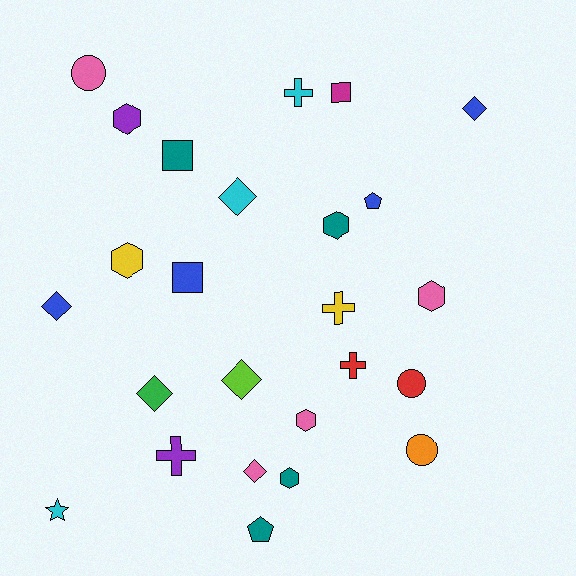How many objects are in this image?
There are 25 objects.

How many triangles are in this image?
There are no triangles.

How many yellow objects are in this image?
There are 2 yellow objects.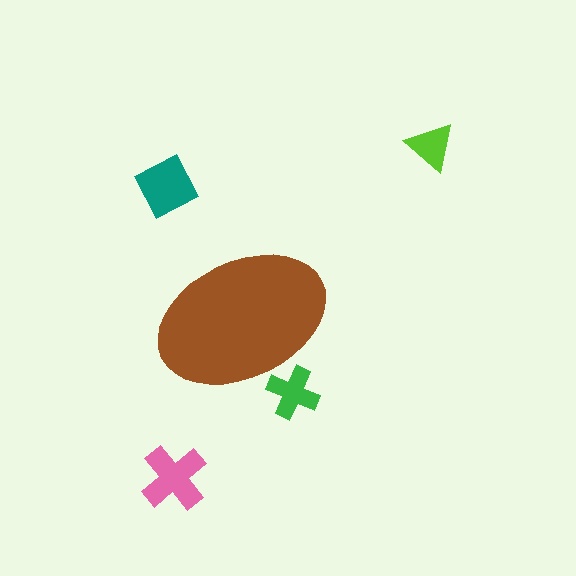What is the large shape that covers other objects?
A brown ellipse.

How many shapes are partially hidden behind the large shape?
1 shape is partially hidden.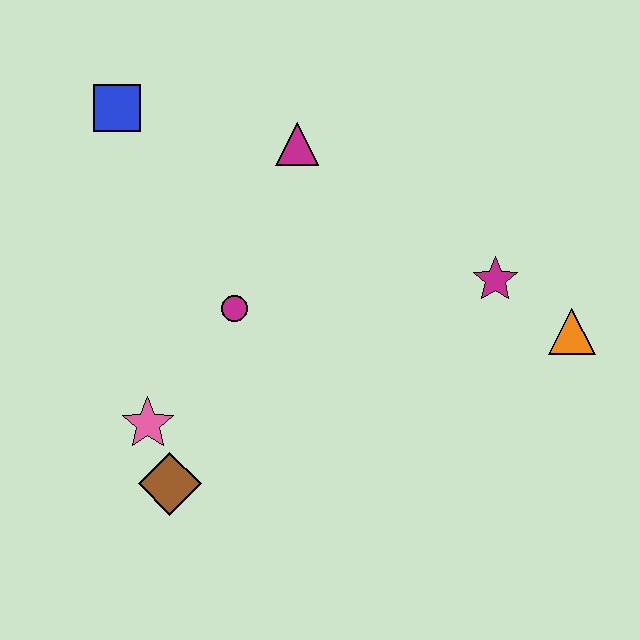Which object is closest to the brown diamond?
The pink star is closest to the brown diamond.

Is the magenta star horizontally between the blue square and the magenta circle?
No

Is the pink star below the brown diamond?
No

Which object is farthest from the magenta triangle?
The brown diamond is farthest from the magenta triangle.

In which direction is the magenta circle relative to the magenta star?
The magenta circle is to the left of the magenta star.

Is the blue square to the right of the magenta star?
No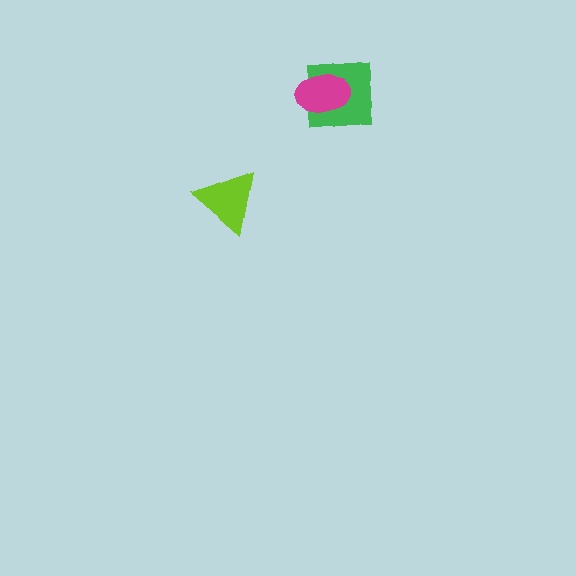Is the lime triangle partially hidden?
No, no other shape covers it.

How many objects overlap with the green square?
1 object overlaps with the green square.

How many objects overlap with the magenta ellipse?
1 object overlaps with the magenta ellipse.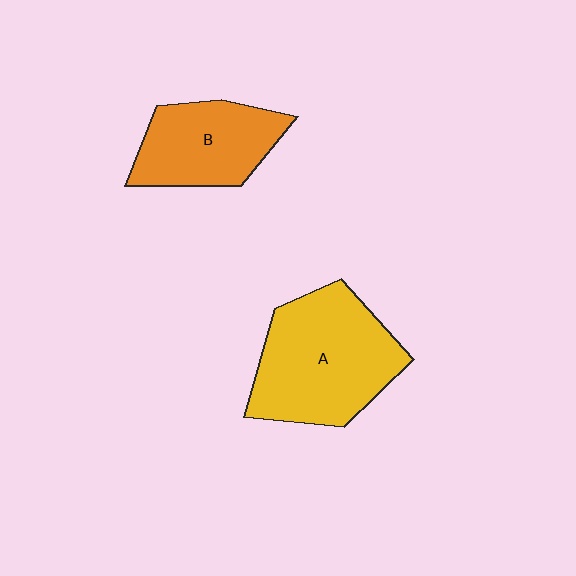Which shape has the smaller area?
Shape B (orange).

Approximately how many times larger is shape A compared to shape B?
Approximately 1.5 times.